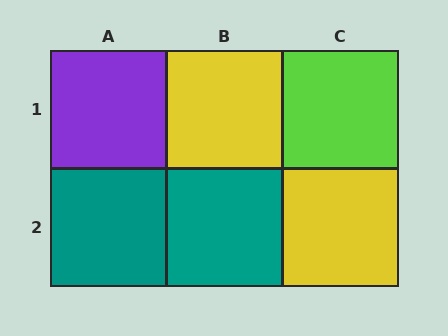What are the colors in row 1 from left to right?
Purple, yellow, lime.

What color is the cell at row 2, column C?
Yellow.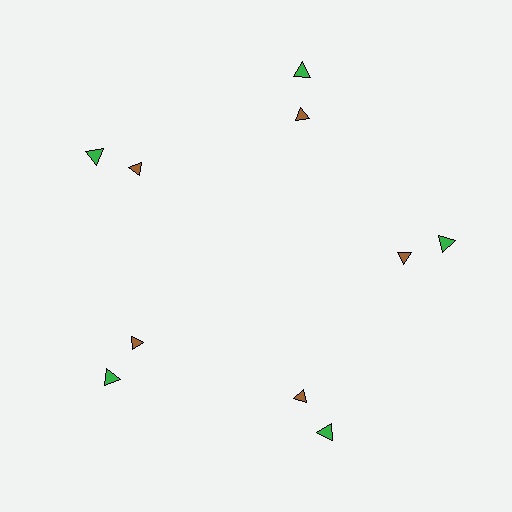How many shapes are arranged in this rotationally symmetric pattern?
There are 10 shapes, arranged in 5 groups of 2.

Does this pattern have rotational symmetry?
Yes, this pattern has 5-fold rotational symmetry. It looks the same after rotating 72 degrees around the center.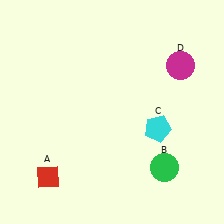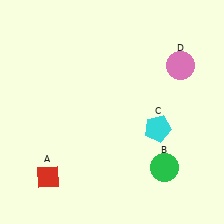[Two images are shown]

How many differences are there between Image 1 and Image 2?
There is 1 difference between the two images.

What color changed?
The circle (D) changed from magenta in Image 1 to pink in Image 2.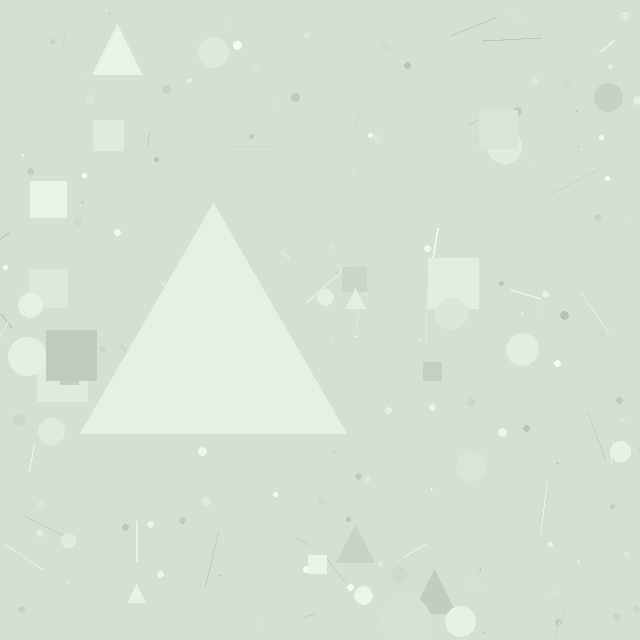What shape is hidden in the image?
A triangle is hidden in the image.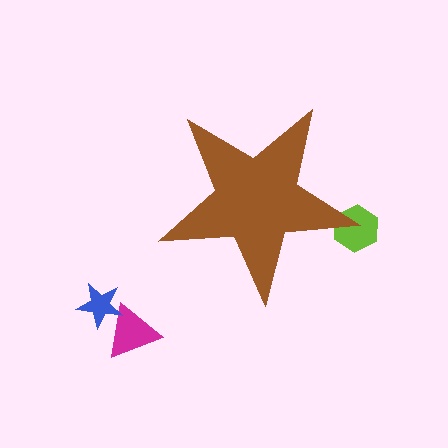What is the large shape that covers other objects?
A brown star.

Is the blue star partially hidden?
No, the blue star is fully visible.